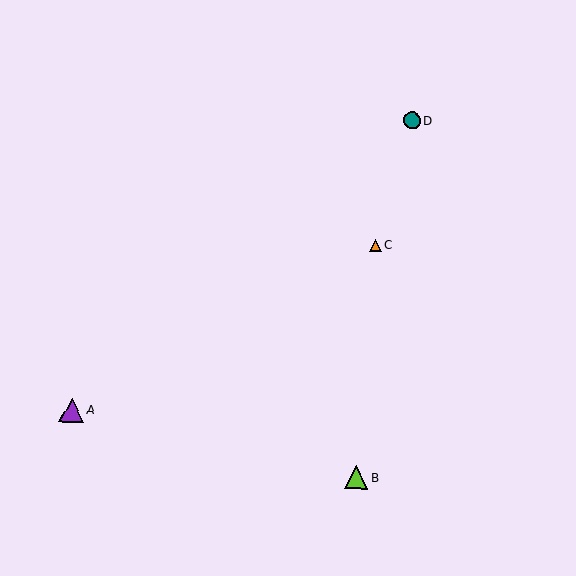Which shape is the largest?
The purple triangle (labeled A) is the largest.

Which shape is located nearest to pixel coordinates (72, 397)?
The purple triangle (labeled A) at (72, 410) is nearest to that location.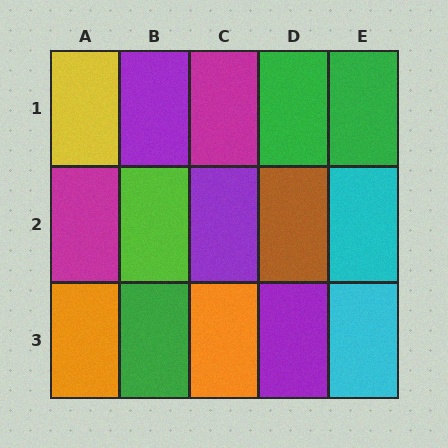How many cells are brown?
1 cell is brown.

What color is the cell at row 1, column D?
Green.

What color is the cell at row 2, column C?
Purple.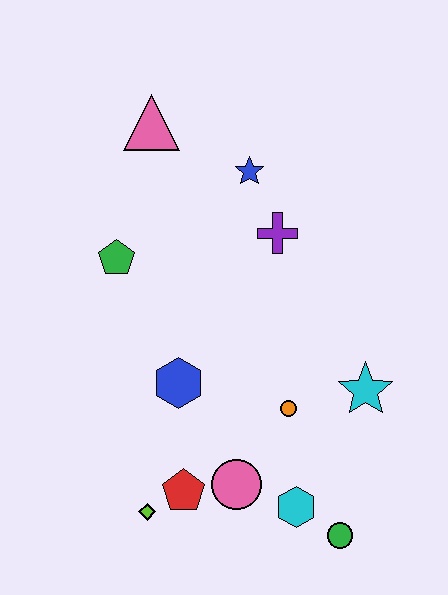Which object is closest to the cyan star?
The orange circle is closest to the cyan star.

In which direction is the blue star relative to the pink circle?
The blue star is above the pink circle.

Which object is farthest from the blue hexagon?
The pink triangle is farthest from the blue hexagon.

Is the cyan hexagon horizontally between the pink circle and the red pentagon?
No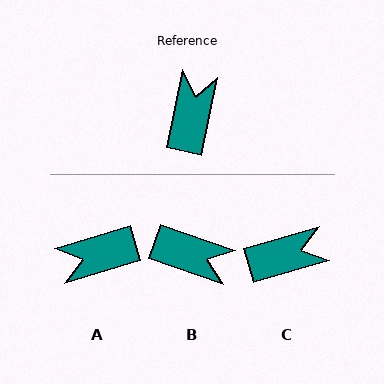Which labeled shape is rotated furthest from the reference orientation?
A, about 118 degrees away.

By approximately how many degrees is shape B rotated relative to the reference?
Approximately 97 degrees clockwise.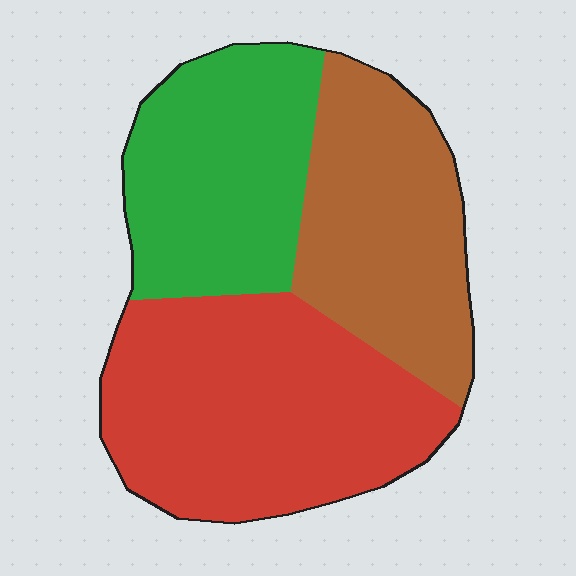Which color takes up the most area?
Red, at roughly 40%.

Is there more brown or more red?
Red.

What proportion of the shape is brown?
Brown takes up about one third (1/3) of the shape.